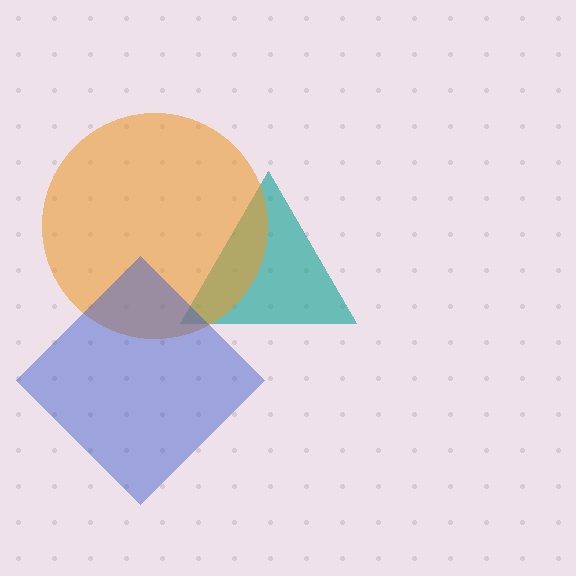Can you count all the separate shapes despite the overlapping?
Yes, there are 3 separate shapes.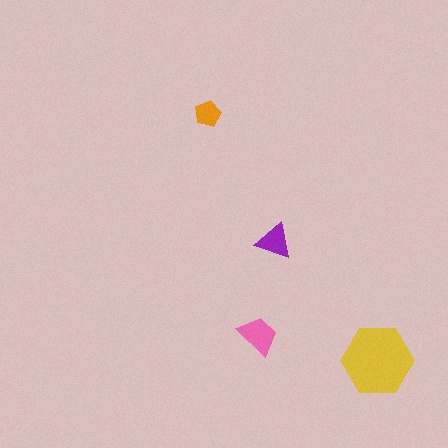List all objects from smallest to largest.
The orange pentagon, the purple triangle, the pink trapezoid, the yellow hexagon.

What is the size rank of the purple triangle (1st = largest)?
3rd.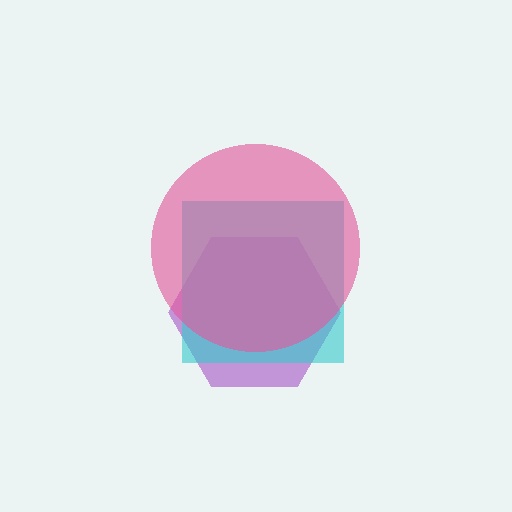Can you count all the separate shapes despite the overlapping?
Yes, there are 3 separate shapes.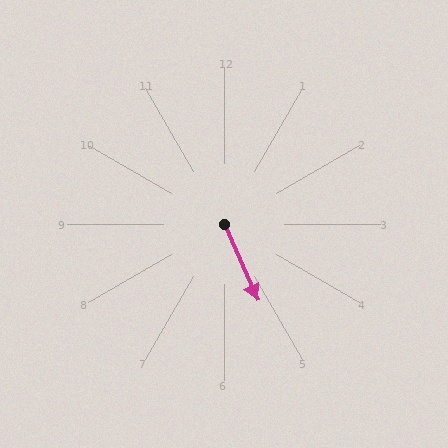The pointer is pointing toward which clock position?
Roughly 5 o'clock.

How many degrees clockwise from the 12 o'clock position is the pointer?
Approximately 156 degrees.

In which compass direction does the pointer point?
Southeast.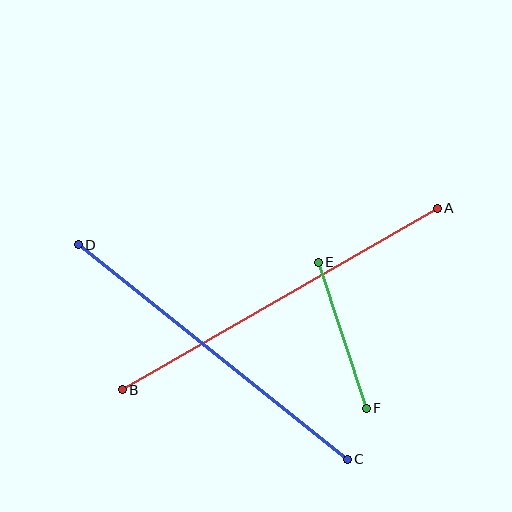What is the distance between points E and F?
The distance is approximately 154 pixels.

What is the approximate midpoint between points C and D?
The midpoint is at approximately (213, 352) pixels.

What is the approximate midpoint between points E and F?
The midpoint is at approximately (342, 335) pixels.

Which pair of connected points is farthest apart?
Points A and B are farthest apart.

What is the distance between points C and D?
The distance is approximately 344 pixels.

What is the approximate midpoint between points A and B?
The midpoint is at approximately (280, 299) pixels.